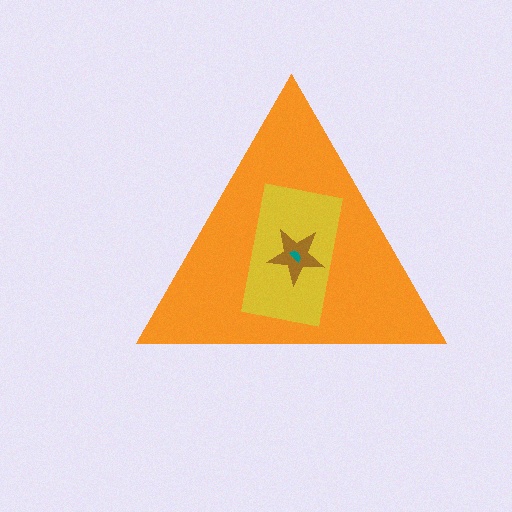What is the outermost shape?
The orange triangle.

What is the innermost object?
The teal semicircle.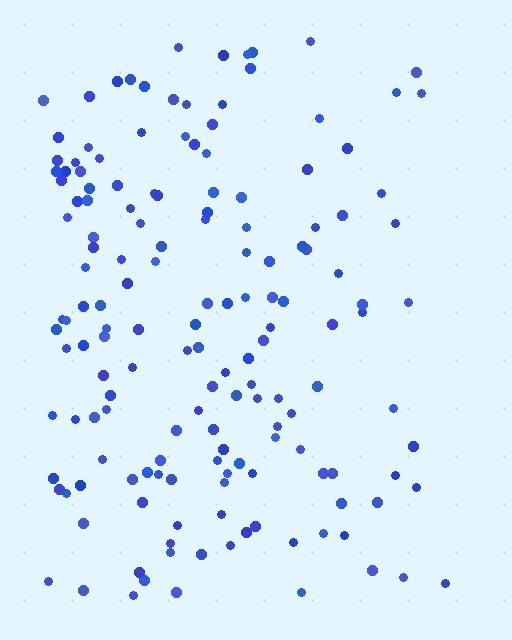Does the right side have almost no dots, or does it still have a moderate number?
Still a moderate number, just noticeably fewer than the left.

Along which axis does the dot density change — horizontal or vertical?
Horizontal.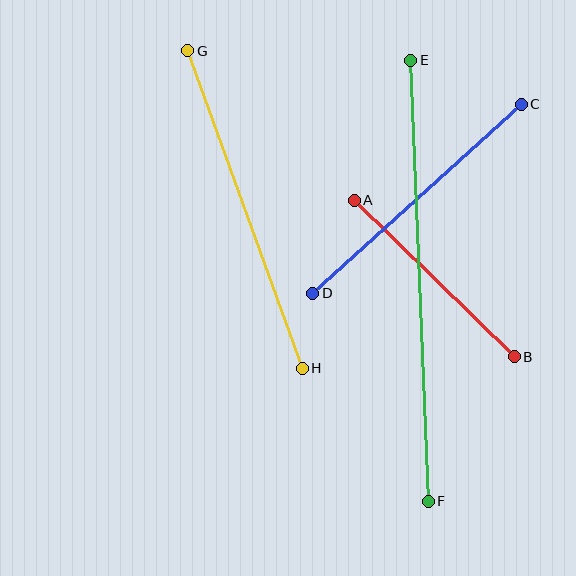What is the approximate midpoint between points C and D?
The midpoint is at approximately (417, 199) pixels.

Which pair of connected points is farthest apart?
Points E and F are farthest apart.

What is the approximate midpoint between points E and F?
The midpoint is at approximately (419, 281) pixels.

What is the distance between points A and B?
The distance is approximately 224 pixels.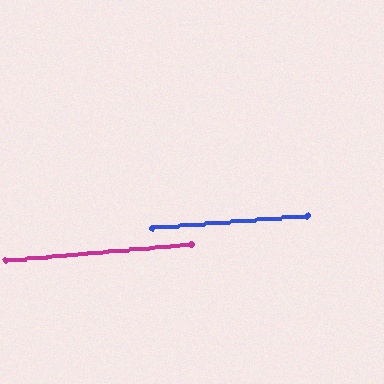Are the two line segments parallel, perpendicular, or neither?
Parallel — their directions differ by only 0.8°.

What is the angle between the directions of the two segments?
Approximately 1 degree.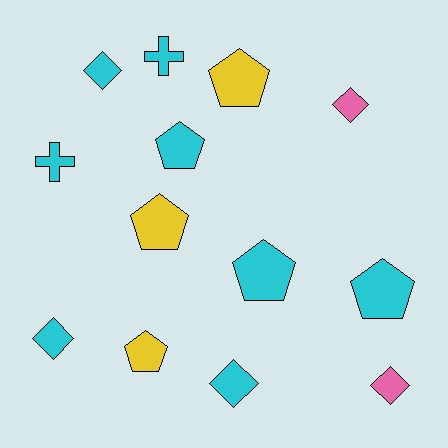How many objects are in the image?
There are 13 objects.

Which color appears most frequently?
Cyan, with 8 objects.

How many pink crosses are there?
There are no pink crosses.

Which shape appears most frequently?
Pentagon, with 6 objects.